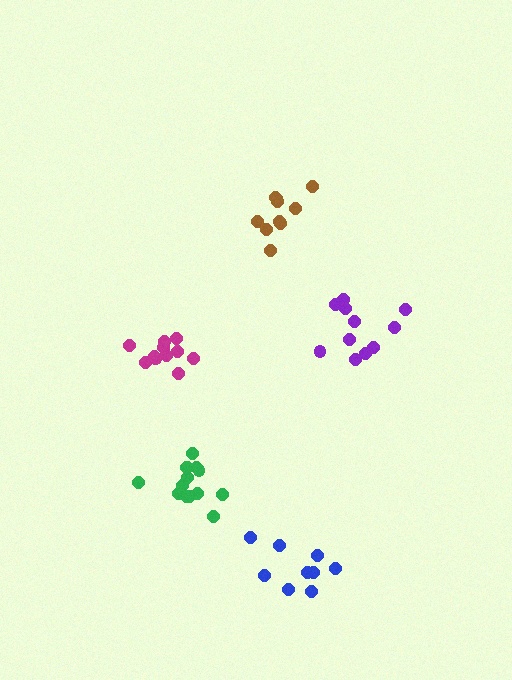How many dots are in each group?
Group 1: 15 dots, Group 2: 9 dots, Group 3: 11 dots, Group 4: 10 dots, Group 5: 11 dots (56 total).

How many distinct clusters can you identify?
There are 5 distinct clusters.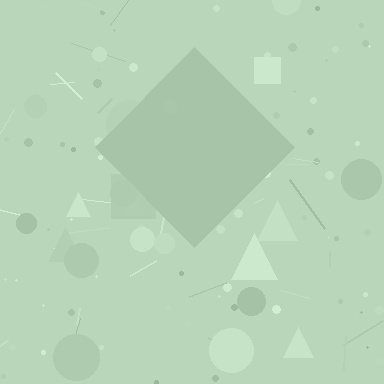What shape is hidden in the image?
A diamond is hidden in the image.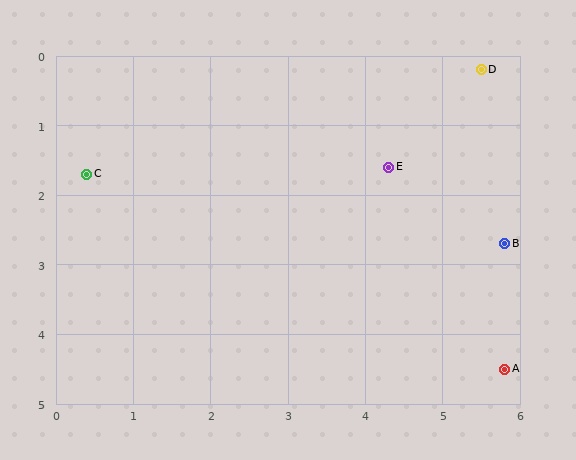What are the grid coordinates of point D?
Point D is at approximately (5.5, 0.2).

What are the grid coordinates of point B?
Point B is at approximately (5.8, 2.7).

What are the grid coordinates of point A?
Point A is at approximately (5.8, 4.5).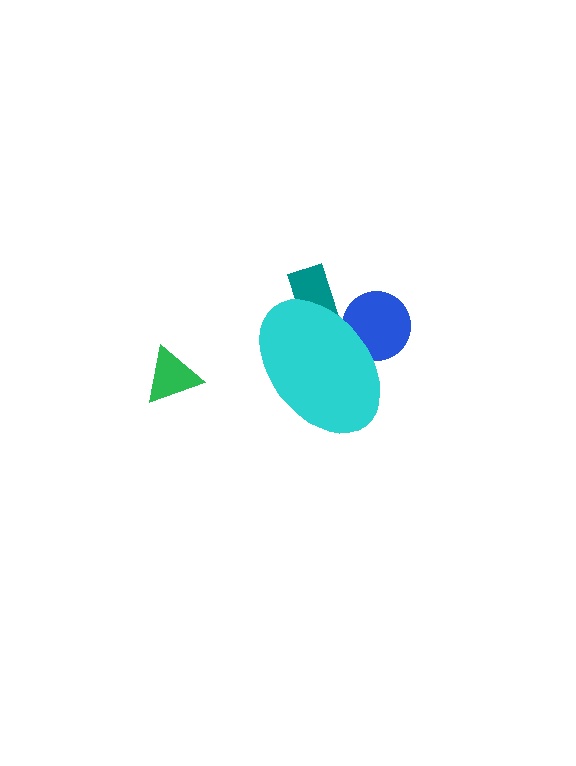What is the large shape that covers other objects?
A cyan ellipse.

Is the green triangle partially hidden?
No, the green triangle is fully visible.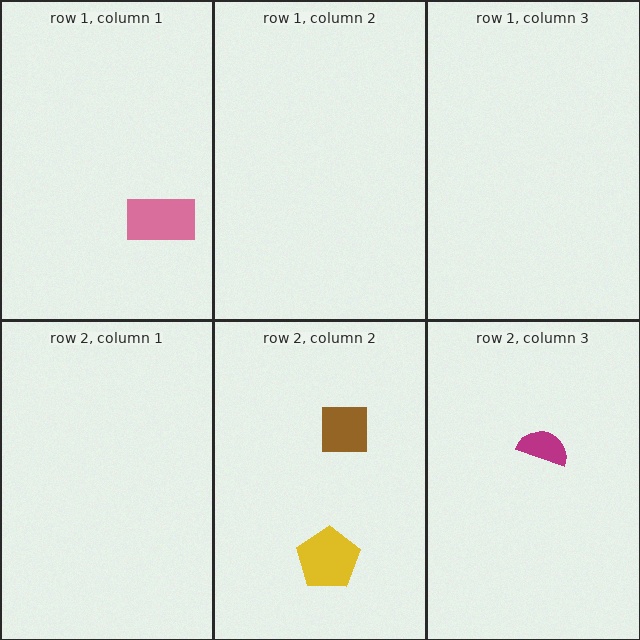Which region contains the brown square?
The row 2, column 2 region.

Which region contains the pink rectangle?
The row 1, column 1 region.